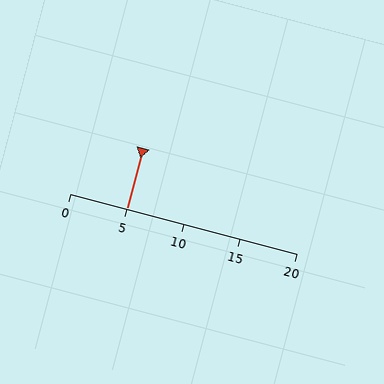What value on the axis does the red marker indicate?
The marker indicates approximately 5.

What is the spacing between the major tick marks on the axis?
The major ticks are spaced 5 apart.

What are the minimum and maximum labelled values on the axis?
The axis runs from 0 to 20.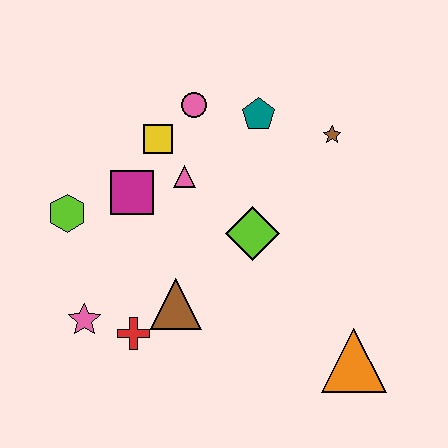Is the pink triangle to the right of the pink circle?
No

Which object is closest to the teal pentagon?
The pink circle is closest to the teal pentagon.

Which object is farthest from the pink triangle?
The orange triangle is farthest from the pink triangle.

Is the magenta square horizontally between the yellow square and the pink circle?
No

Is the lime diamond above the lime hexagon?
No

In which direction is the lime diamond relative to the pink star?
The lime diamond is to the right of the pink star.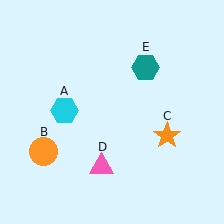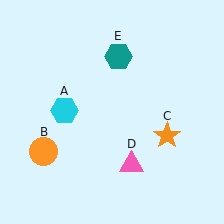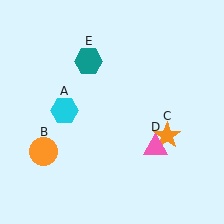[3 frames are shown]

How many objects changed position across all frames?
2 objects changed position: pink triangle (object D), teal hexagon (object E).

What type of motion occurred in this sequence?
The pink triangle (object D), teal hexagon (object E) rotated counterclockwise around the center of the scene.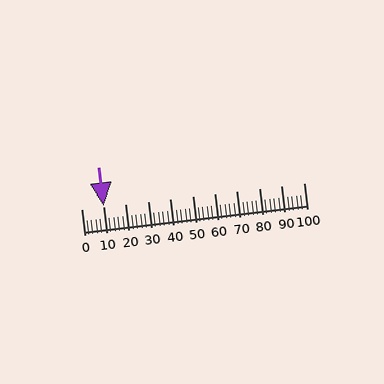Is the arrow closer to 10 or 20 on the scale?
The arrow is closer to 10.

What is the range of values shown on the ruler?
The ruler shows values from 0 to 100.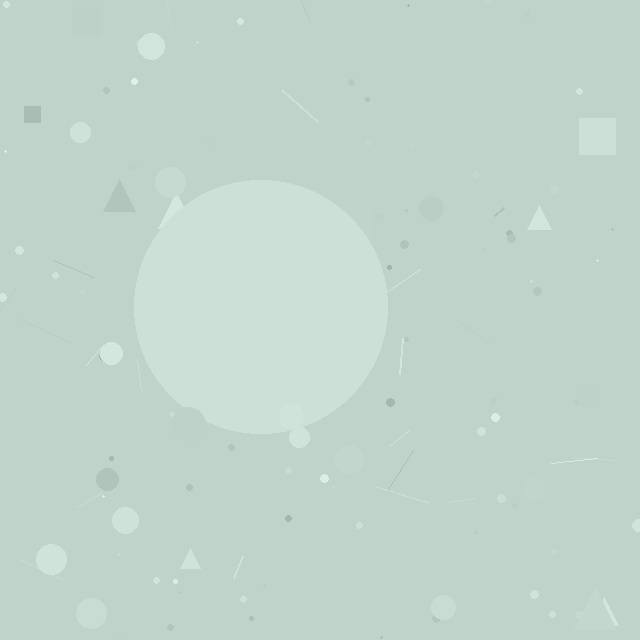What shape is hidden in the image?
A circle is hidden in the image.